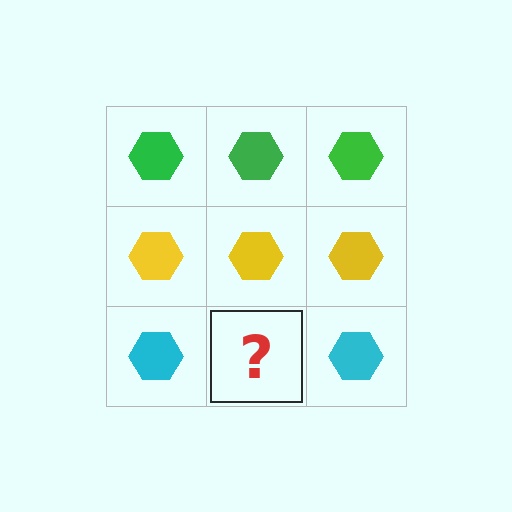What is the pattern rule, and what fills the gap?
The rule is that each row has a consistent color. The gap should be filled with a cyan hexagon.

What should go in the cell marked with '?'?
The missing cell should contain a cyan hexagon.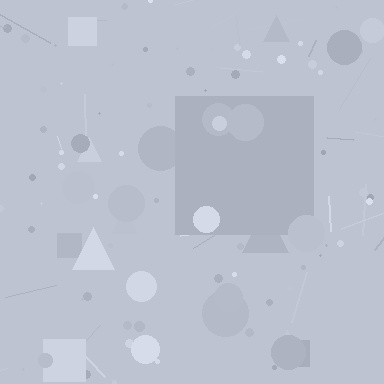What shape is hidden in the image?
A square is hidden in the image.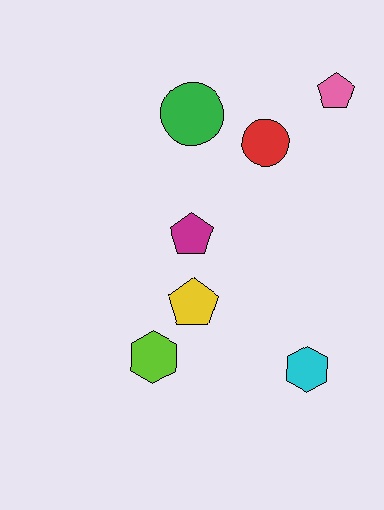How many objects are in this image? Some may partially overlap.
There are 7 objects.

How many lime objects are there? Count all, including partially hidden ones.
There is 1 lime object.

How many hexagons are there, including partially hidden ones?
There are 2 hexagons.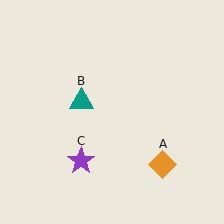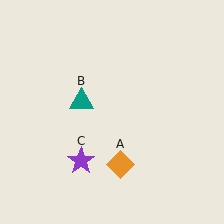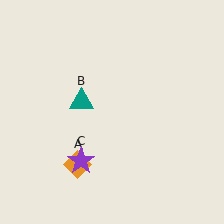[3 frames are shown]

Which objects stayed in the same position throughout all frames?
Teal triangle (object B) and purple star (object C) remained stationary.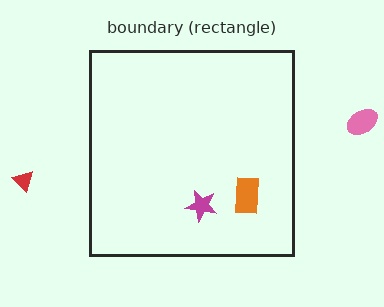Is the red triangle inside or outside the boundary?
Outside.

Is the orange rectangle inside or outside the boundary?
Inside.